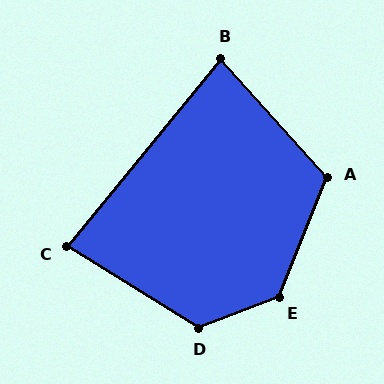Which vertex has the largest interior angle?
E, at approximately 133 degrees.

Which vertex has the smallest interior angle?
B, at approximately 81 degrees.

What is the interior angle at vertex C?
Approximately 83 degrees (acute).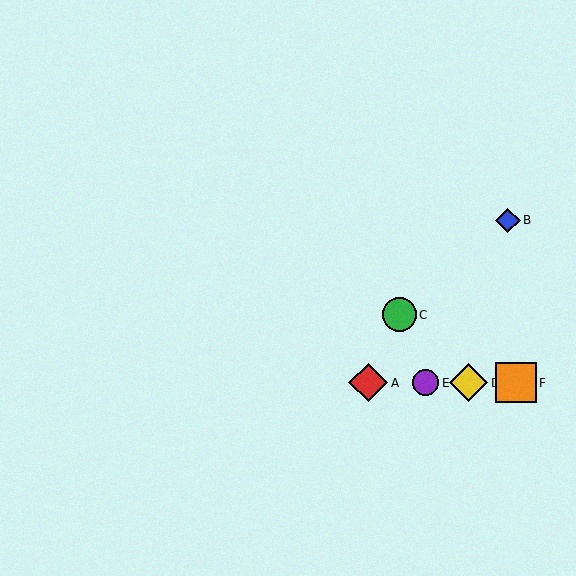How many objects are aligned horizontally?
4 objects (A, D, E, F) are aligned horizontally.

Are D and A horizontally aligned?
Yes, both are at y≈383.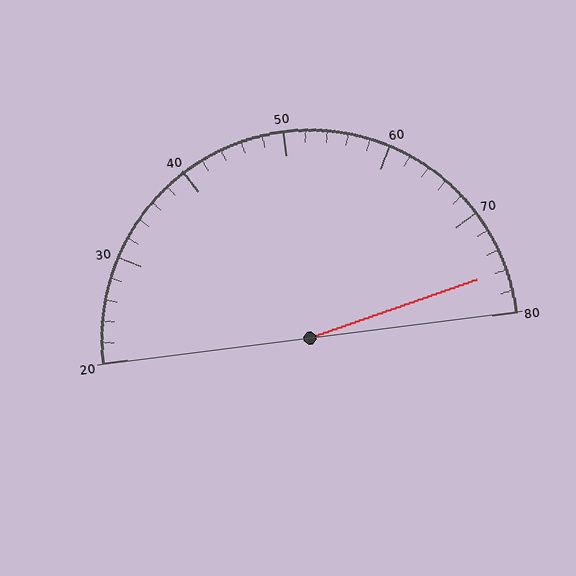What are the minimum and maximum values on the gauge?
The gauge ranges from 20 to 80.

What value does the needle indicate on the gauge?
The needle indicates approximately 76.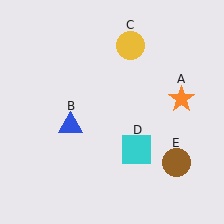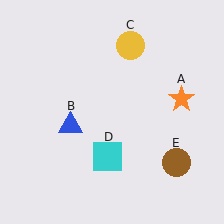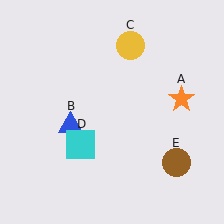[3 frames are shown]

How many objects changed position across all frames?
1 object changed position: cyan square (object D).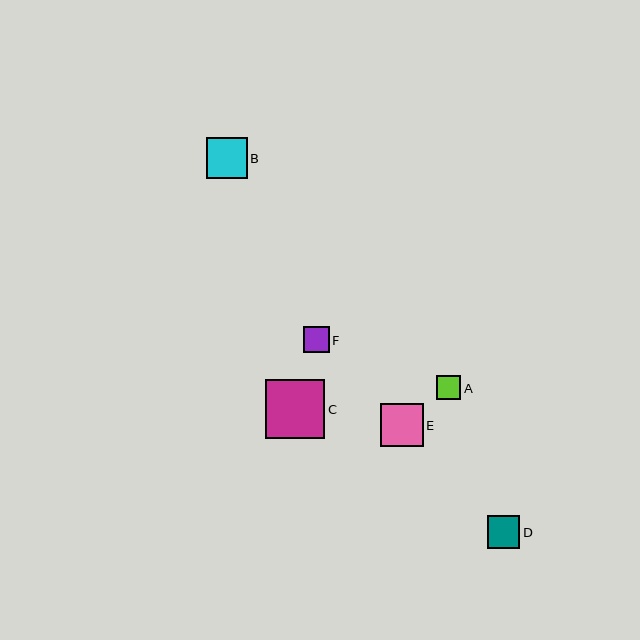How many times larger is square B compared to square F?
Square B is approximately 1.5 times the size of square F.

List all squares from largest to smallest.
From largest to smallest: C, E, B, D, F, A.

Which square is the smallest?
Square A is the smallest with a size of approximately 24 pixels.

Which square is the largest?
Square C is the largest with a size of approximately 59 pixels.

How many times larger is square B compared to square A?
Square B is approximately 1.7 times the size of square A.